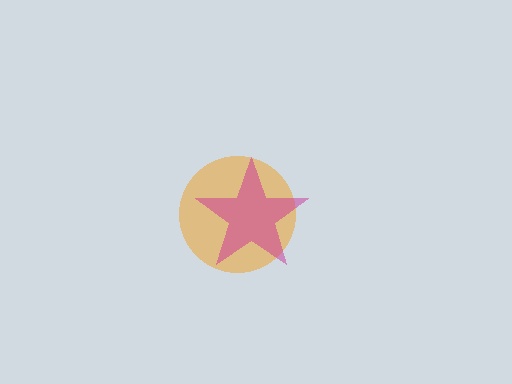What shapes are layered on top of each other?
The layered shapes are: an orange circle, a magenta star.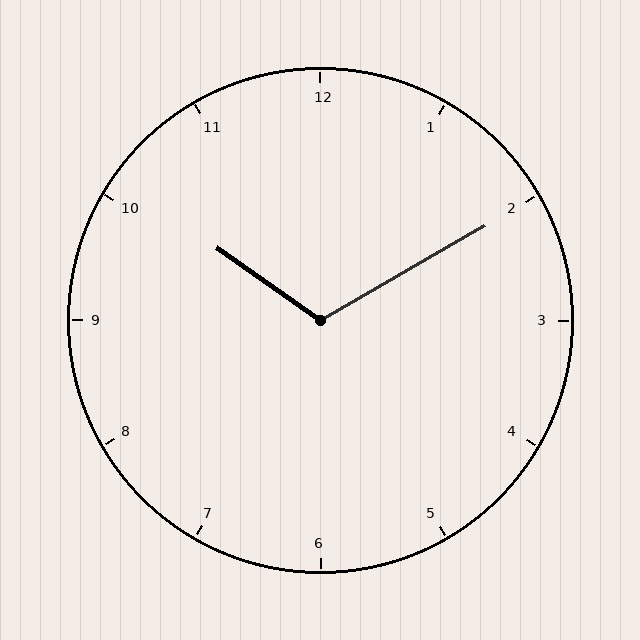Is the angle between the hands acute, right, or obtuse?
It is obtuse.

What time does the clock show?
10:10.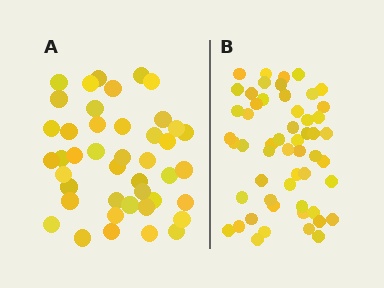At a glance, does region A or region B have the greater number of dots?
Region B (the right region) has more dots.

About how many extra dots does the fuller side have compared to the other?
Region B has roughly 12 or so more dots than region A.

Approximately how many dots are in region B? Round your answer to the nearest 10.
About 50 dots. (The exact count is 54, which rounds to 50.)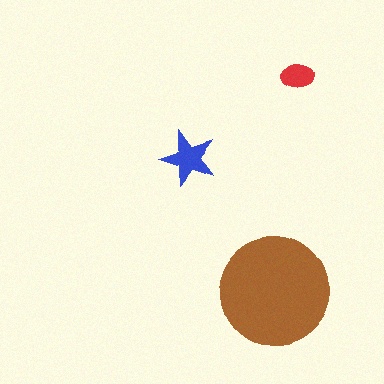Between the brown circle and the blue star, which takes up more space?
The brown circle.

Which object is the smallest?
The red ellipse.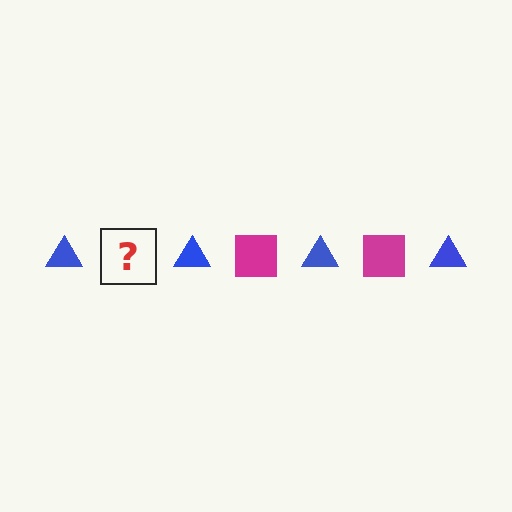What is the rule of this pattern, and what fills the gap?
The rule is that the pattern alternates between blue triangle and magenta square. The gap should be filled with a magenta square.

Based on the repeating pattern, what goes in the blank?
The blank should be a magenta square.